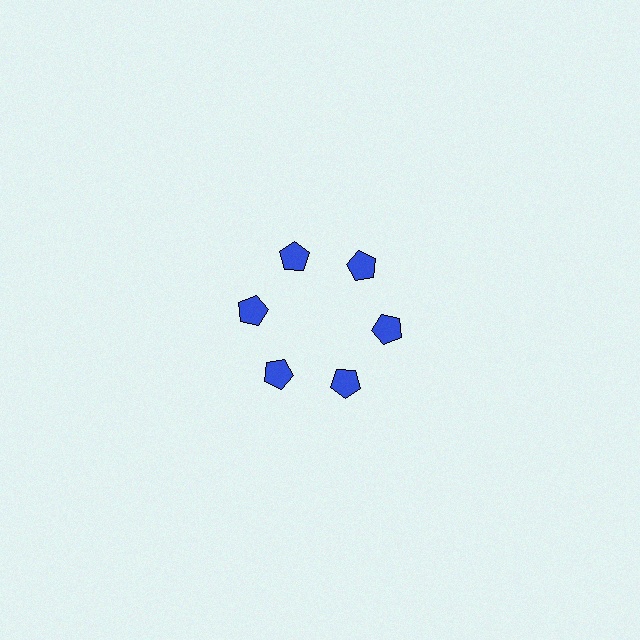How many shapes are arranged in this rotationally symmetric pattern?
There are 6 shapes, arranged in 6 groups of 1.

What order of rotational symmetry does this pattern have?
This pattern has 6-fold rotational symmetry.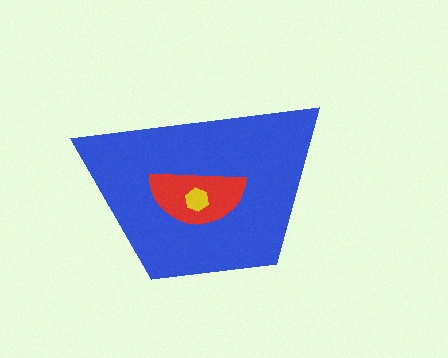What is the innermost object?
The yellow hexagon.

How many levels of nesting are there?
3.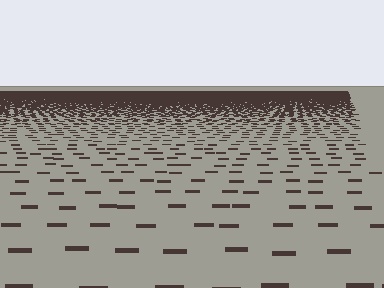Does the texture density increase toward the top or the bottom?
Density increases toward the top.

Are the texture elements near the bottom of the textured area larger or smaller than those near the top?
Larger. Near the bottom, elements are closer to the viewer and appear at a bigger on-screen size.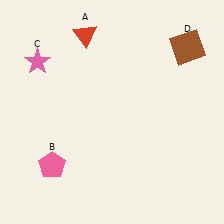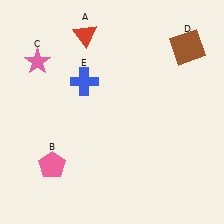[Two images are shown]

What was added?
A blue cross (E) was added in Image 2.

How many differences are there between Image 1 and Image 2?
There is 1 difference between the two images.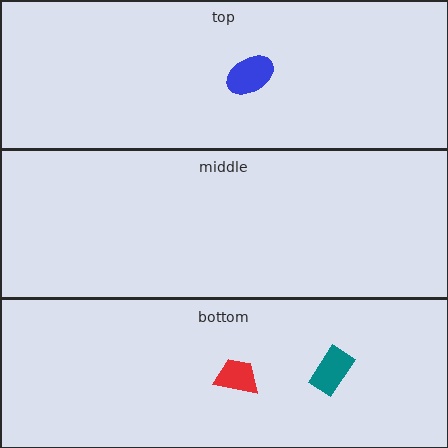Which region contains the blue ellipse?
The top region.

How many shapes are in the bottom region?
2.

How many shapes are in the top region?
1.